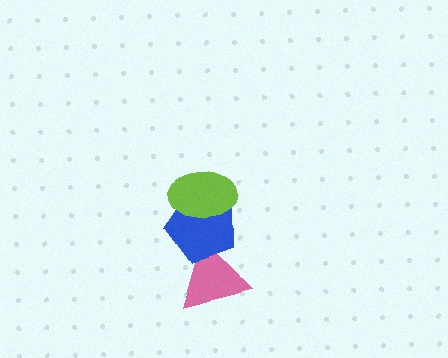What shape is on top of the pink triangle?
The blue pentagon is on top of the pink triangle.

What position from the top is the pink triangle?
The pink triangle is 3rd from the top.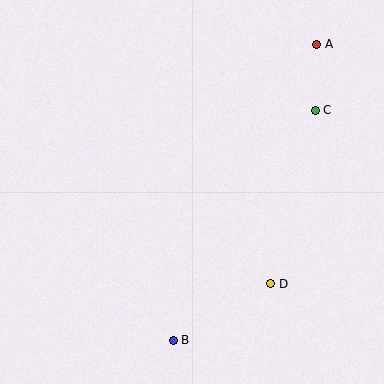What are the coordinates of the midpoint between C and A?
The midpoint between C and A is at (316, 77).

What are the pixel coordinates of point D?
Point D is at (271, 284).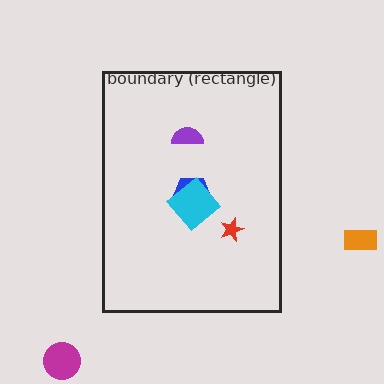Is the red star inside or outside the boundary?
Inside.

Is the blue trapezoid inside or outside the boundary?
Inside.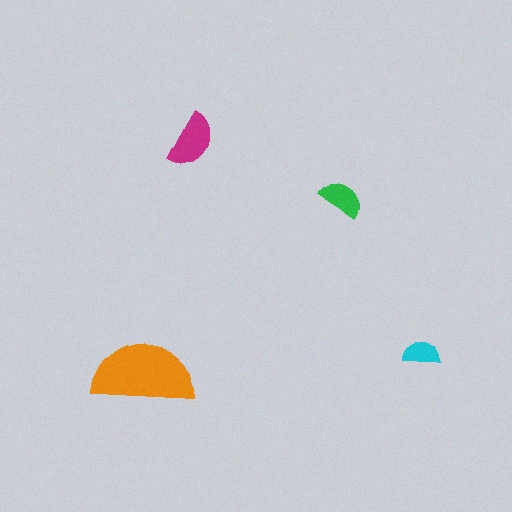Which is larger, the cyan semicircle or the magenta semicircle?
The magenta one.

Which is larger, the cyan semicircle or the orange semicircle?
The orange one.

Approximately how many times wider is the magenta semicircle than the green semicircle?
About 1.5 times wider.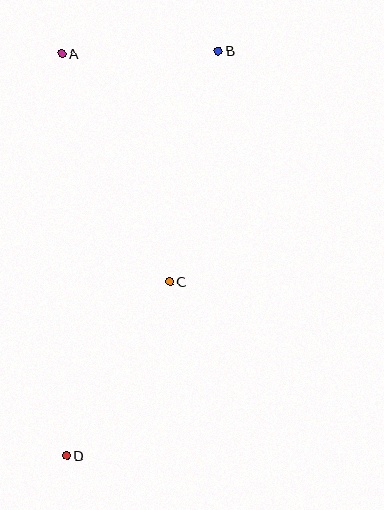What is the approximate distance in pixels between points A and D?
The distance between A and D is approximately 402 pixels.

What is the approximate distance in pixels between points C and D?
The distance between C and D is approximately 202 pixels.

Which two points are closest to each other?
Points A and B are closest to each other.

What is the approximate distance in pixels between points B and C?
The distance between B and C is approximately 236 pixels.